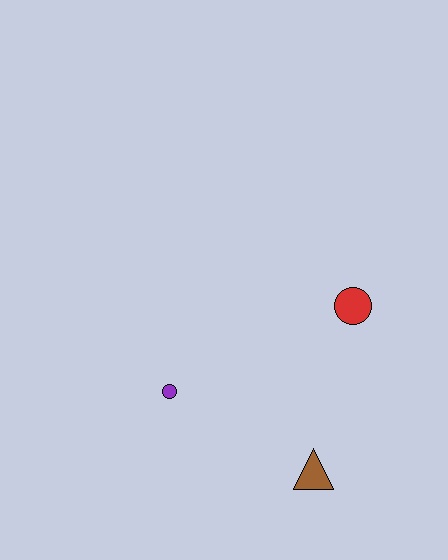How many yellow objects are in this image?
There are no yellow objects.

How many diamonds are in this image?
There are no diamonds.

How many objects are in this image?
There are 3 objects.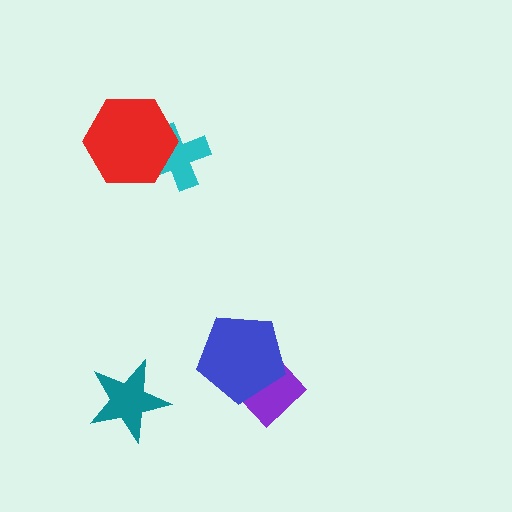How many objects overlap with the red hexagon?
1 object overlaps with the red hexagon.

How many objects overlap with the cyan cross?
1 object overlaps with the cyan cross.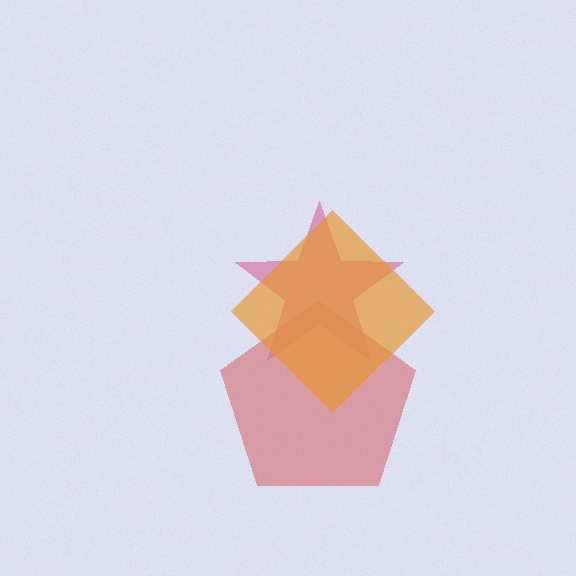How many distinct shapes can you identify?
There are 3 distinct shapes: a red pentagon, a pink star, an orange diamond.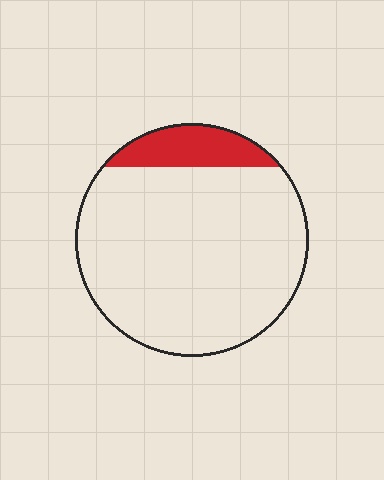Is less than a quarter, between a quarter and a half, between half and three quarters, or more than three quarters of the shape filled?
Less than a quarter.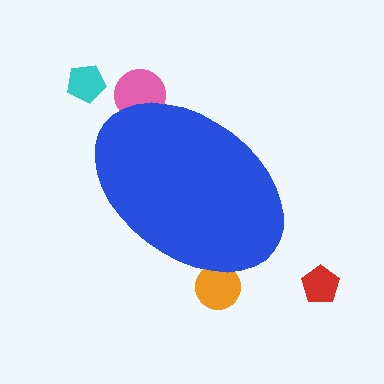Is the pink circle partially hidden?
Yes, the pink circle is partially hidden behind the blue ellipse.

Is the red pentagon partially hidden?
No, the red pentagon is fully visible.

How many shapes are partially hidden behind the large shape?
2 shapes are partially hidden.